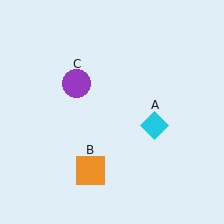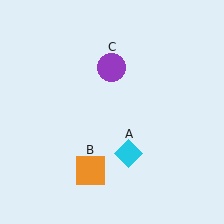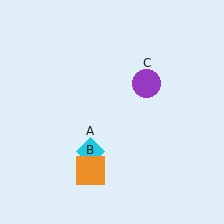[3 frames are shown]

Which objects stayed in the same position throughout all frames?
Orange square (object B) remained stationary.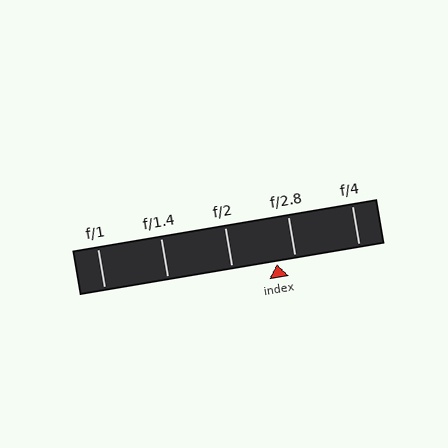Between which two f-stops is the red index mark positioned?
The index mark is between f/2 and f/2.8.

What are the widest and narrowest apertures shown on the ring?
The widest aperture shown is f/1 and the narrowest is f/4.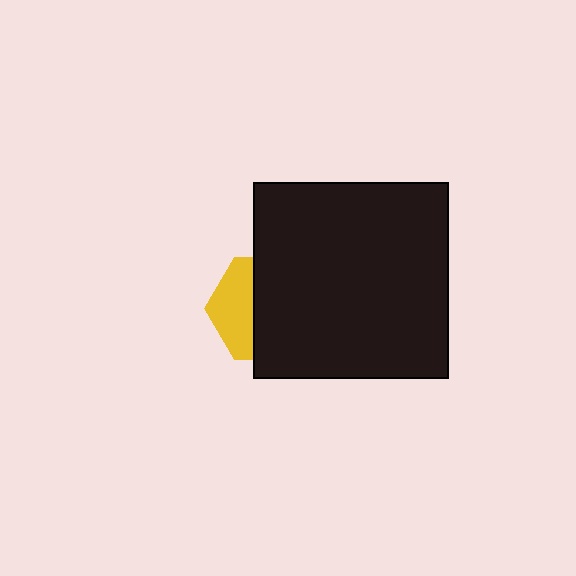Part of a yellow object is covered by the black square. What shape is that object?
It is a hexagon.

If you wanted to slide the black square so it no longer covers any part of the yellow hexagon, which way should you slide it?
Slide it right — that is the most direct way to separate the two shapes.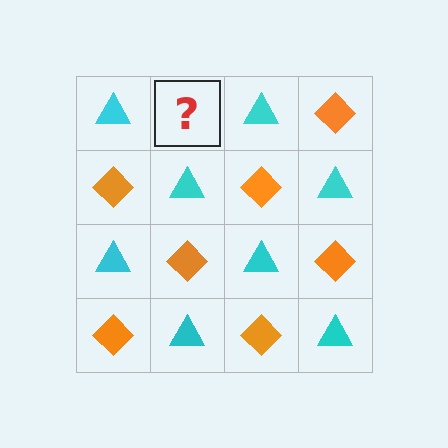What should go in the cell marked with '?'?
The missing cell should contain an orange diamond.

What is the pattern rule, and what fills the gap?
The rule is that it alternates cyan triangle and orange diamond in a checkerboard pattern. The gap should be filled with an orange diamond.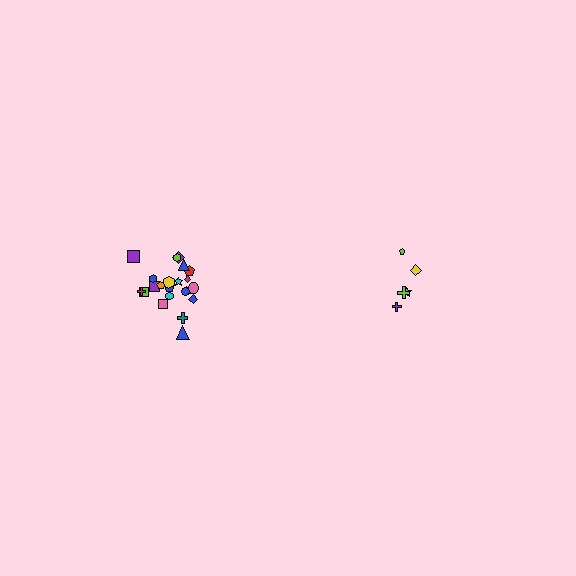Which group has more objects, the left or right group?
The left group.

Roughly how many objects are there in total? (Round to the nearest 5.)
Roughly 25 objects in total.